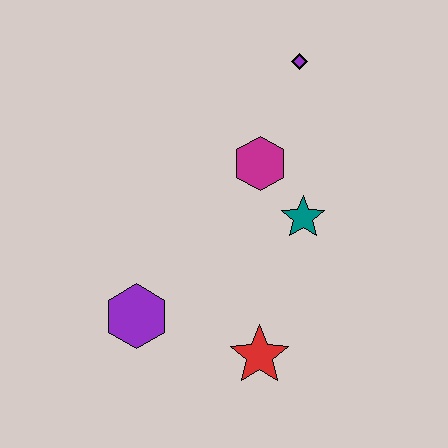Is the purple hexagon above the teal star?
No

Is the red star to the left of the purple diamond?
Yes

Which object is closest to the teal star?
The magenta hexagon is closest to the teal star.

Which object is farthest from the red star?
The purple diamond is farthest from the red star.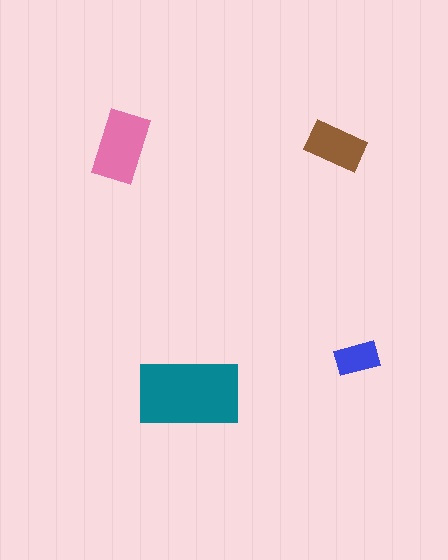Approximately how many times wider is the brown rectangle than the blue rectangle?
About 1.5 times wider.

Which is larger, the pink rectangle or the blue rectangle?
The pink one.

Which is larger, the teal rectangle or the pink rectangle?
The teal one.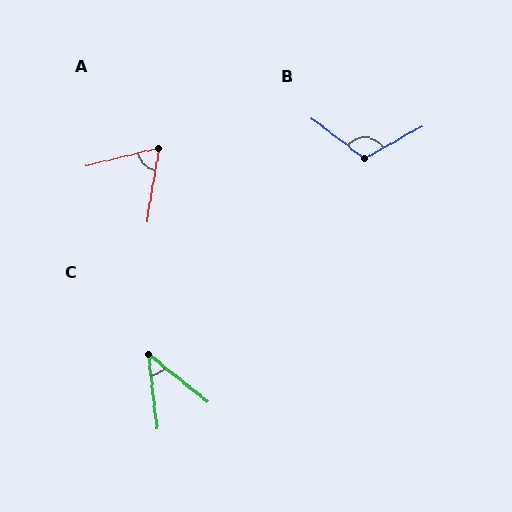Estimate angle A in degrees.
Approximately 67 degrees.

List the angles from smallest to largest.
C (45°), A (67°), B (113°).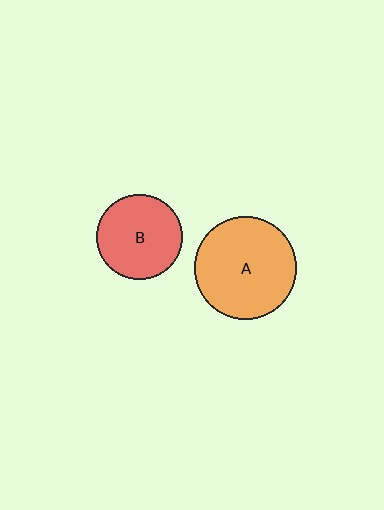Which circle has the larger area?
Circle A (orange).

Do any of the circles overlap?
No, none of the circles overlap.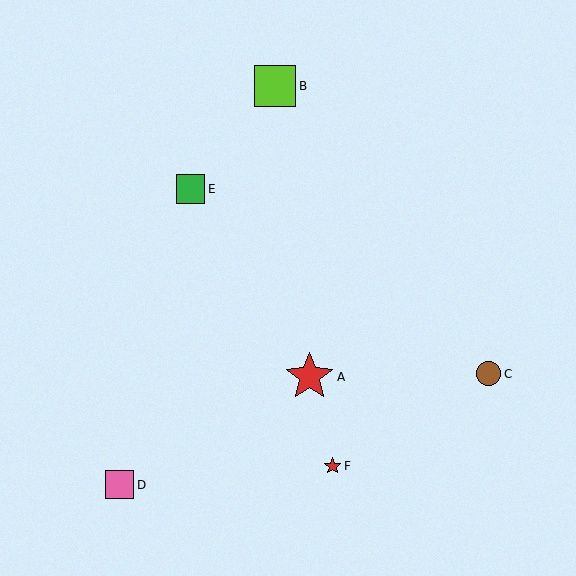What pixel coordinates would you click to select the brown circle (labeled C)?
Click at (489, 374) to select the brown circle C.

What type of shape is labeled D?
Shape D is a pink square.